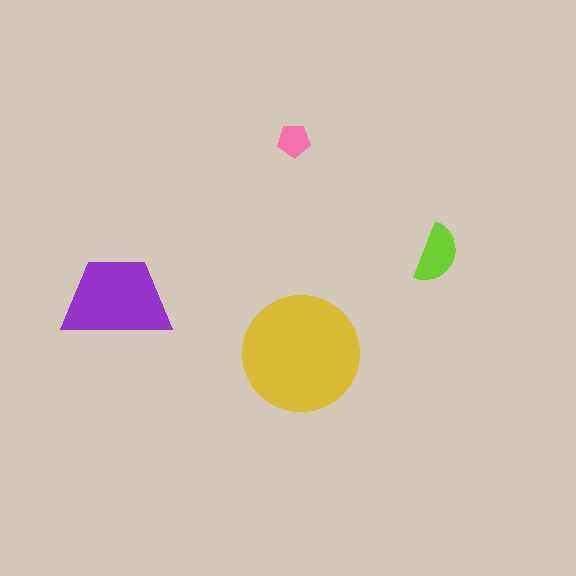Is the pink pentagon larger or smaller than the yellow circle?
Smaller.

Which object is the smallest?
The pink pentagon.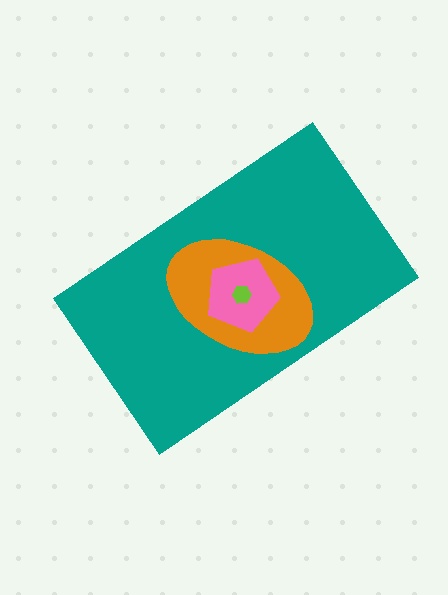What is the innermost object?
The lime hexagon.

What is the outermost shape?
The teal rectangle.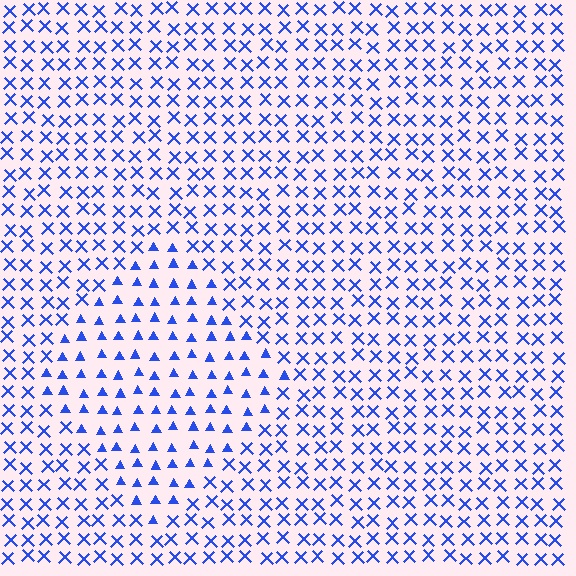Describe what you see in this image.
The image is filled with small blue elements arranged in a uniform grid. A diamond-shaped region contains triangles, while the surrounding area contains X marks. The boundary is defined purely by the change in element shape.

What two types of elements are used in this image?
The image uses triangles inside the diamond region and X marks outside it.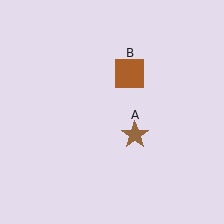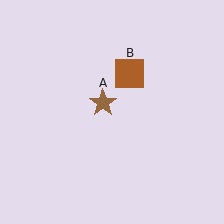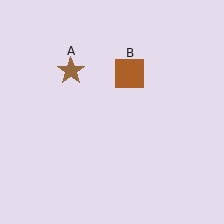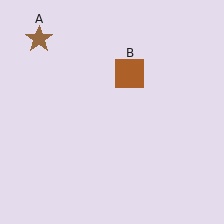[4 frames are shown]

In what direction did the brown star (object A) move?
The brown star (object A) moved up and to the left.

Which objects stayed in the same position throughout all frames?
Brown square (object B) remained stationary.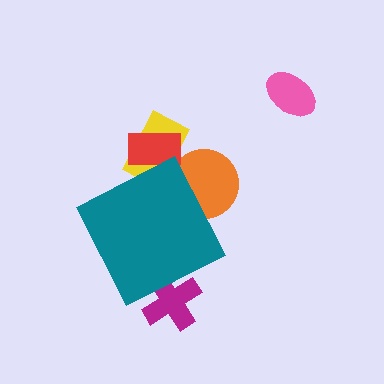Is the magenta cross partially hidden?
Yes, the magenta cross is partially hidden behind the teal diamond.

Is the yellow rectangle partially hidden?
Yes, the yellow rectangle is partially hidden behind the teal diamond.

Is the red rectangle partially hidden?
Yes, the red rectangle is partially hidden behind the teal diamond.